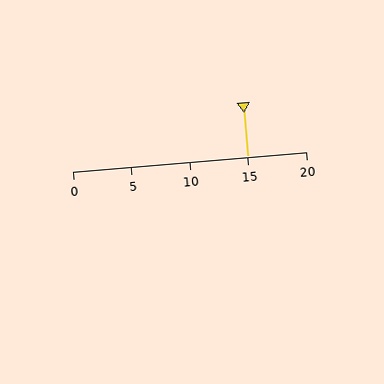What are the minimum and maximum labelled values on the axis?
The axis runs from 0 to 20.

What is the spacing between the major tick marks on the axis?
The major ticks are spaced 5 apart.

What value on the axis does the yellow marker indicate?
The marker indicates approximately 15.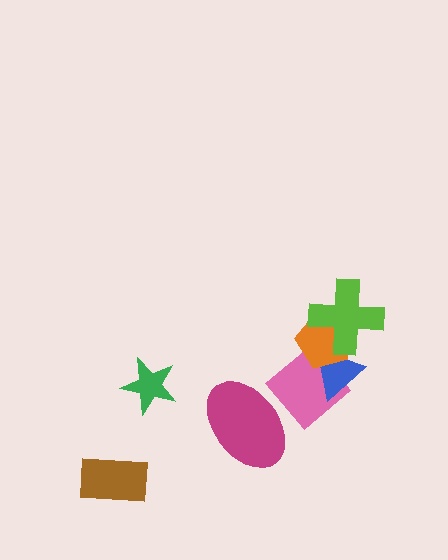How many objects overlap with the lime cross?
2 objects overlap with the lime cross.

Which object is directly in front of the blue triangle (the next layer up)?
The orange pentagon is directly in front of the blue triangle.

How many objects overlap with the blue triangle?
3 objects overlap with the blue triangle.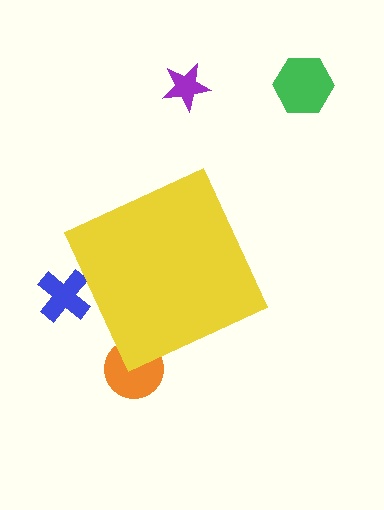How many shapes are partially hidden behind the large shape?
2 shapes are partially hidden.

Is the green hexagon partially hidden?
No, the green hexagon is fully visible.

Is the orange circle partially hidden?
Yes, the orange circle is partially hidden behind the yellow diamond.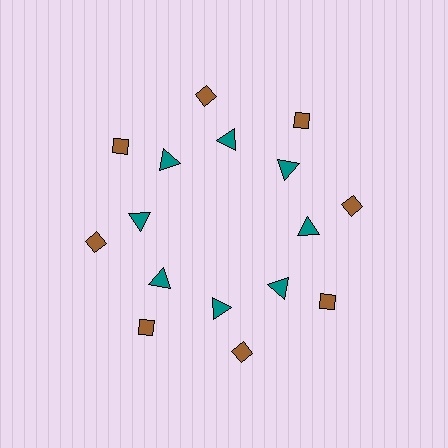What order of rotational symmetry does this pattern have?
This pattern has 8-fold rotational symmetry.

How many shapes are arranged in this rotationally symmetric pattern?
There are 16 shapes, arranged in 8 groups of 2.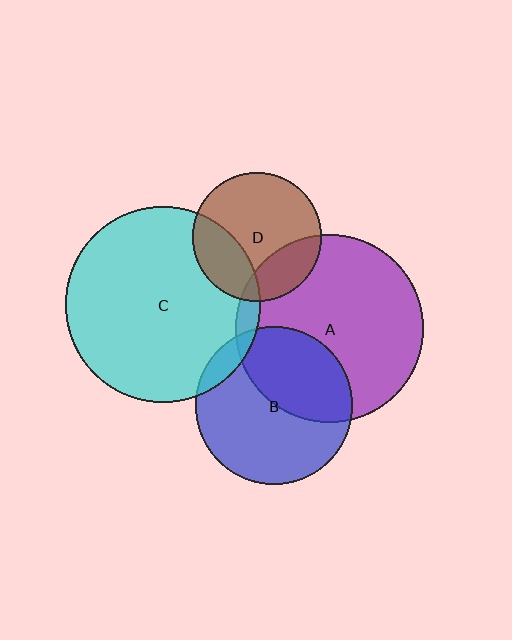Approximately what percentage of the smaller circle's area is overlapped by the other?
Approximately 25%.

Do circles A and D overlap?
Yes.